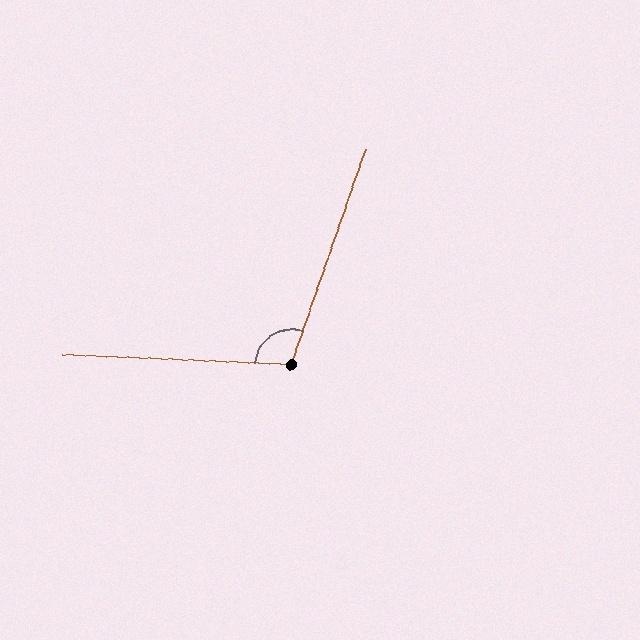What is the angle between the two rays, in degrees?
Approximately 106 degrees.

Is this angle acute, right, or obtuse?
It is obtuse.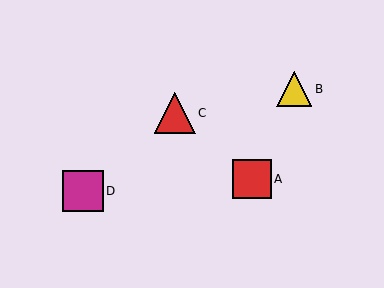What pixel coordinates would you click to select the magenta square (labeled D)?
Click at (83, 191) to select the magenta square D.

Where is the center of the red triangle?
The center of the red triangle is at (175, 113).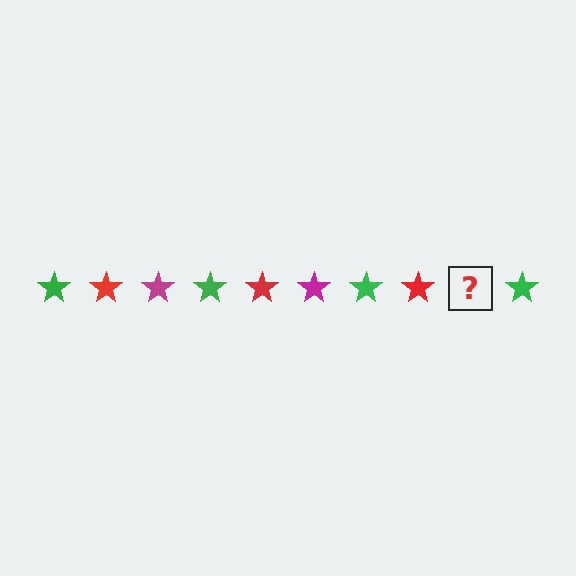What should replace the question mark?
The question mark should be replaced with a magenta star.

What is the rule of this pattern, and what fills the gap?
The rule is that the pattern cycles through green, red, magenta stars. The gap should be filled with a magenta star.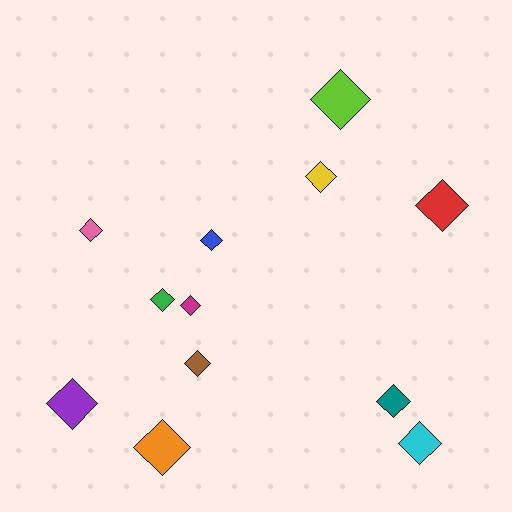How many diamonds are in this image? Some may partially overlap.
There are 12 diamonds.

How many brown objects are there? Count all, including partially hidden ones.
There is 1 brown object.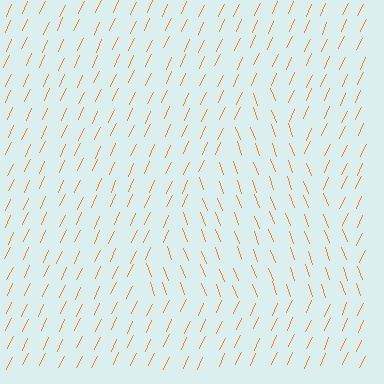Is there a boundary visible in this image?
Yes, there is a texture boundary formed by a change in line orientation.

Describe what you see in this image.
The image is filled with small orange line segments. A triangle region in the image has lines oriented differently from the surrounding lines, creating a visible texture boundary.